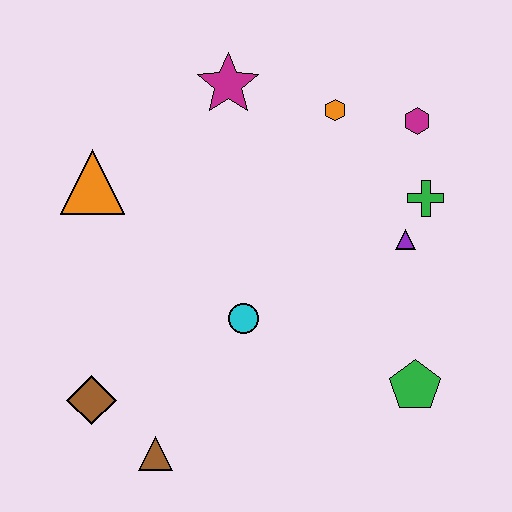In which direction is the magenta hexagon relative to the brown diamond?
The magenta hexagon is to the right of the brown diamond.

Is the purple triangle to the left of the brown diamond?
No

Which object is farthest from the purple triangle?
The brown diamond is farthest from the purple triangle.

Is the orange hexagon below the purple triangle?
No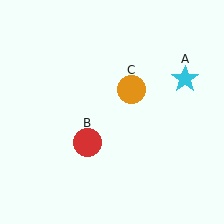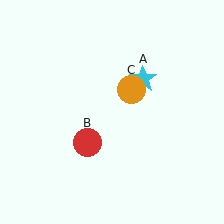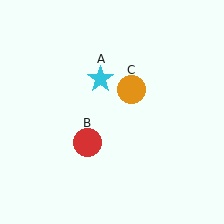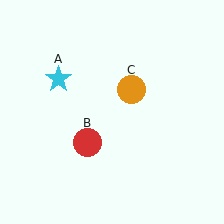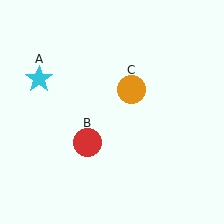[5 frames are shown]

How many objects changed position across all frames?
1 object changed position: cyan star (object A).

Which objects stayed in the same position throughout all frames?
Red circle (object B) and orange circle (object C) remained stationary.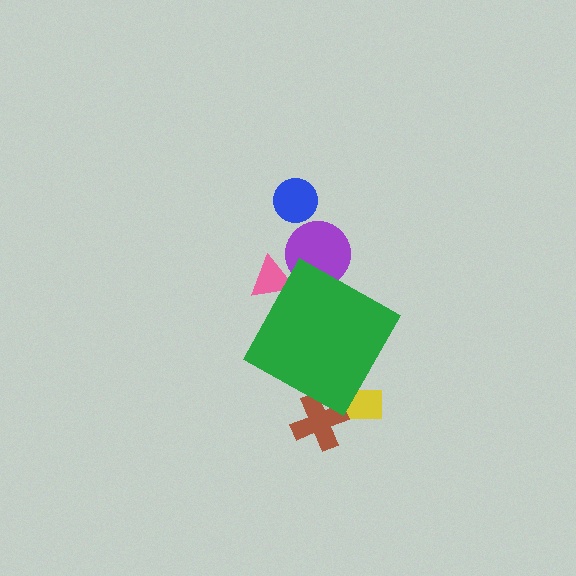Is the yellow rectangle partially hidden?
Yes, the yellow rectangle is partially hidden behind the green diamond.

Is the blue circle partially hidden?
No, the blue circle is fully visible.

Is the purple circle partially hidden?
Yes, the purple circle is partially hidden behind the green diamond.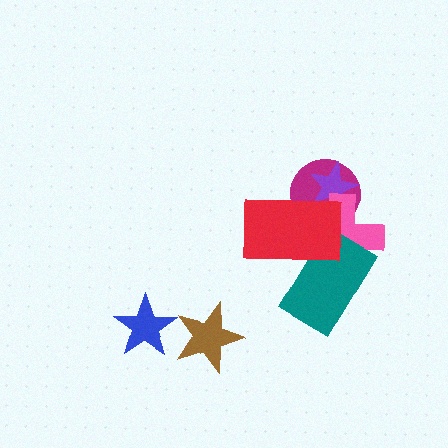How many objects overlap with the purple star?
3 objects overlap with the purple star.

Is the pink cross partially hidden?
Yes, it is partially covered by another shape.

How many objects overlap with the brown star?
0 objects overlap with the brown star.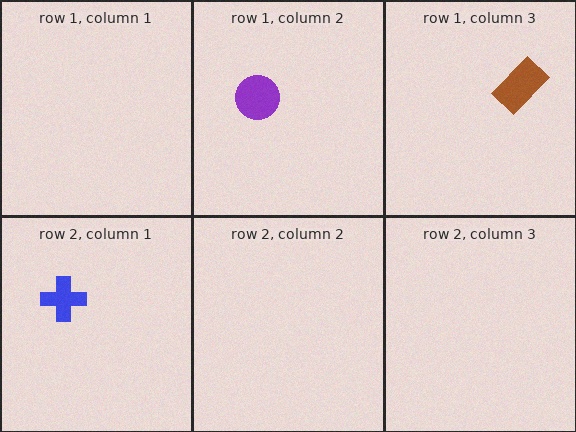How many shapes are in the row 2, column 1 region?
1.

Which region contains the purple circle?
The row 1, column 2 region.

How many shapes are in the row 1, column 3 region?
1.